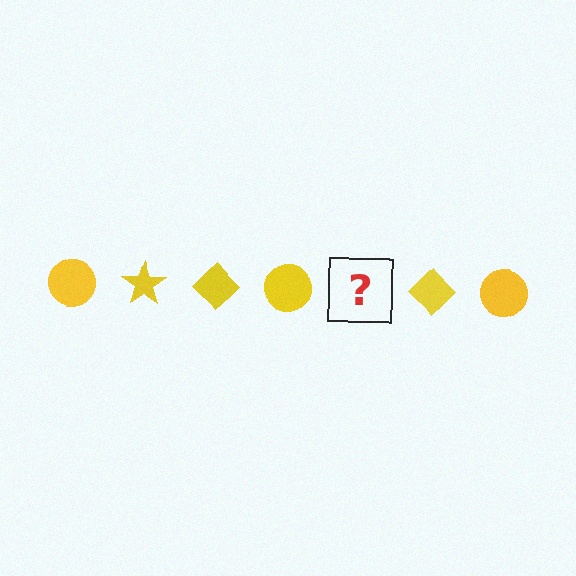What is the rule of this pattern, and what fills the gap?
The rule is that the pattern cycles through circle, star, diamond shapes in yellow. The gap should be filled with a yellow star.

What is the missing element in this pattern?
The missing element is a yellow star.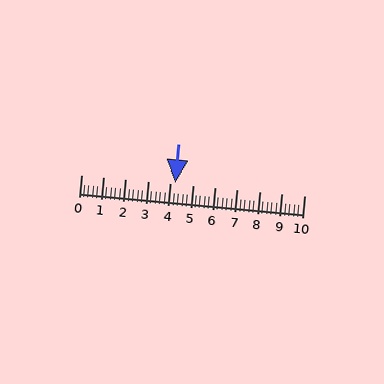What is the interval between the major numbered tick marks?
The major tick marks are spaced 1 units apart.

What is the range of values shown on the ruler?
The ruler shows values from 0 to 10.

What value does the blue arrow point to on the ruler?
The blue arrow points to approximately 4.2.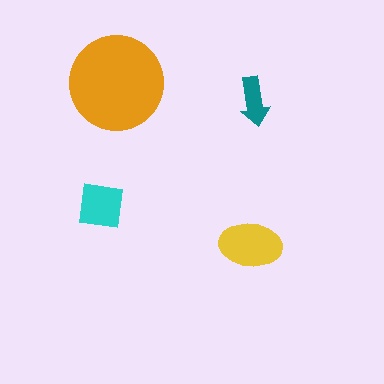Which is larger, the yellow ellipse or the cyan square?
The yellow ellipse.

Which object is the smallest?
The teal arrow.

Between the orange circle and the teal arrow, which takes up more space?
The orange circle.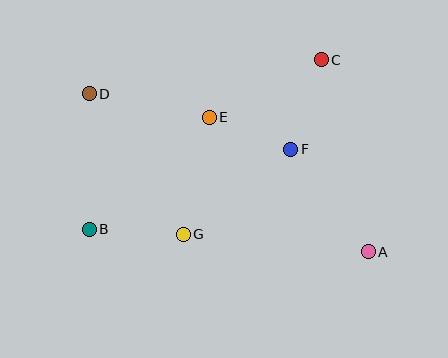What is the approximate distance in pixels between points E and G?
The distance between E and G is approximately 120 pixels.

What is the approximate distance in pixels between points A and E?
The distance between A and E is approximately 208 pixels.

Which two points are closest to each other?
Points E and F are closest to each other.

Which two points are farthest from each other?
Points A and D are farthest from each other.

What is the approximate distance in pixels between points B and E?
The distance between B and E is approximately 164 pixels.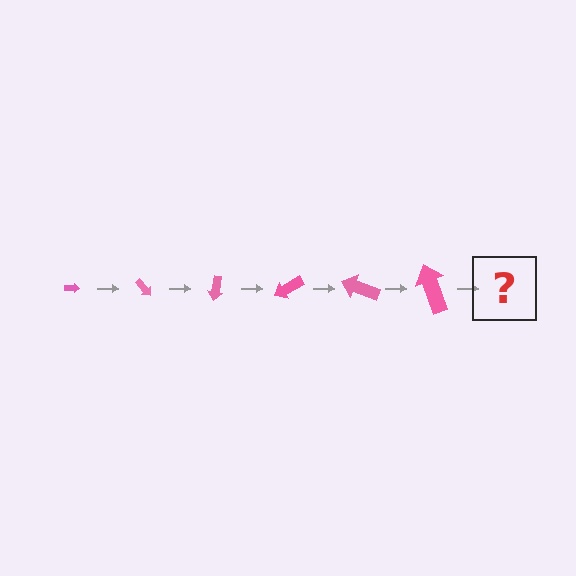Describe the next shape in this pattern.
It should be an arrow, larger than the previous one and rotated 300 degrees from the start.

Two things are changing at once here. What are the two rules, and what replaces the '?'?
The two rules are that the arrow grows larger each step and it rotates 50 degrees each step. The '?' should be an arrow, larger than the previous one and rotated 300 degrees from the start.